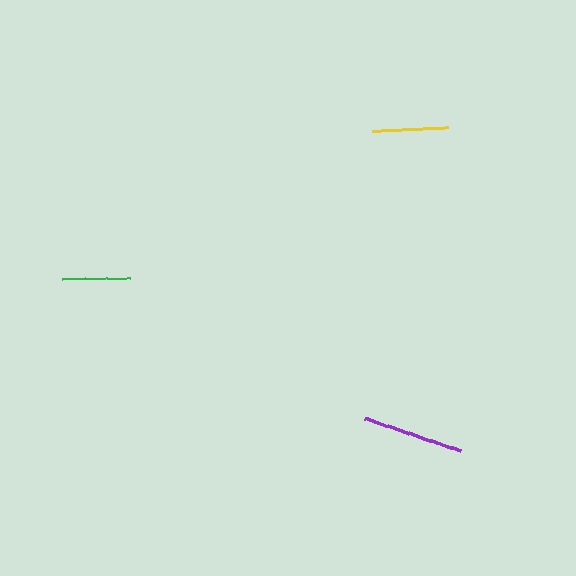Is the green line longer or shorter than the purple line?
The purple line is longer than the green line.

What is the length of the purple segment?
The purple segment is approximately 100 pixels long.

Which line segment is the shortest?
The green line is the shortest at approximately 68 pixels.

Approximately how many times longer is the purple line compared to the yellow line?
The purple line is approximately 1.3 times the length of the yellow line.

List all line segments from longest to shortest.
From longest to shortest: purple, yellow, green.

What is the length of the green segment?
The green segment is approximately 68 pixels long.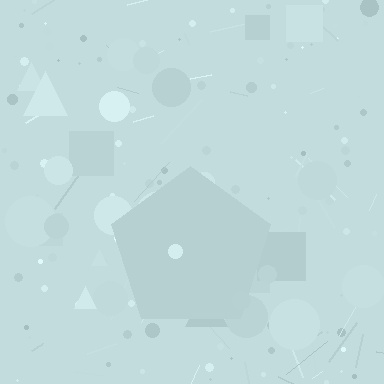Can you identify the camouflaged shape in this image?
The camouflaged shape is a pentagon.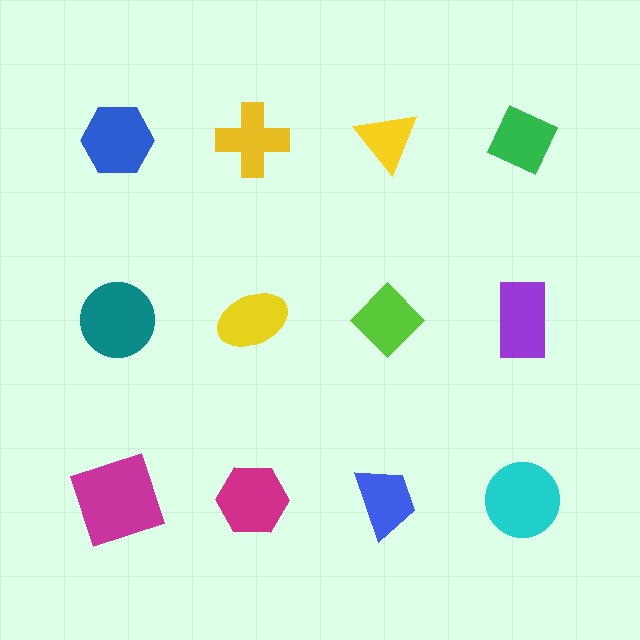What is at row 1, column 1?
A blue hexagon.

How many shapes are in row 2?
4 shapes.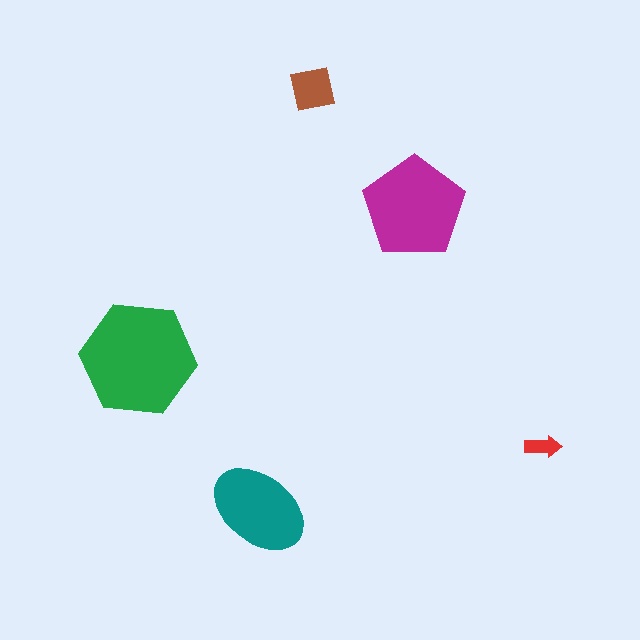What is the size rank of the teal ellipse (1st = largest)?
3rd.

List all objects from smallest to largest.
The red arrow, the brown square, the teal ellipse, the magenta pentagon, the green hexagon.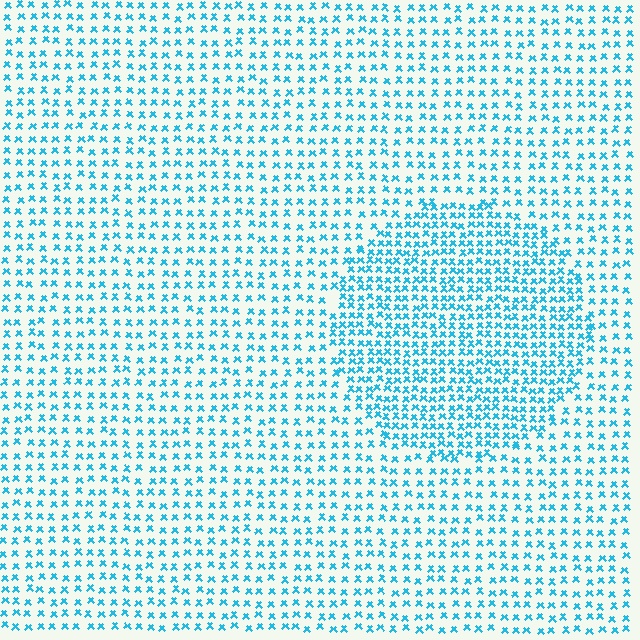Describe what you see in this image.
The image contains small cyan elements arranged at two different densities. A circle-shaped region is visible where the elements are more densely packed than the surrounding area.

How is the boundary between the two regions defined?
The boundary is defined by a change in element density (approximately 1.8x ratio). All elements are the same color, size, and shape.